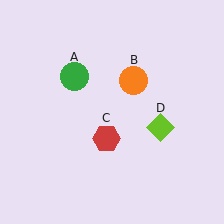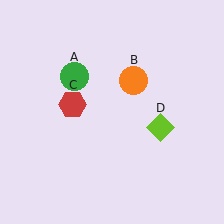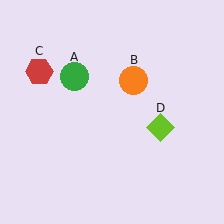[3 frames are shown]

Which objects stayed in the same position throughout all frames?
Green circle (object A) and orange circle (object B) and lime diamond (object D) remained stationary.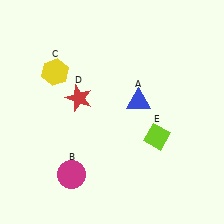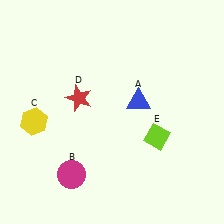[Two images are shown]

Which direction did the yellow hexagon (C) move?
The yellow hexagon (C) moved down.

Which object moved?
The yellow hexagon (C) moved down.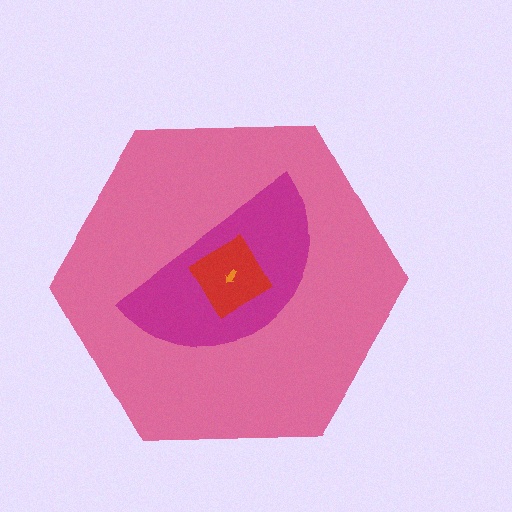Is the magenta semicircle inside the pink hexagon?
Yes.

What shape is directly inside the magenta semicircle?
The red diamond.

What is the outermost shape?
The pink hexagon.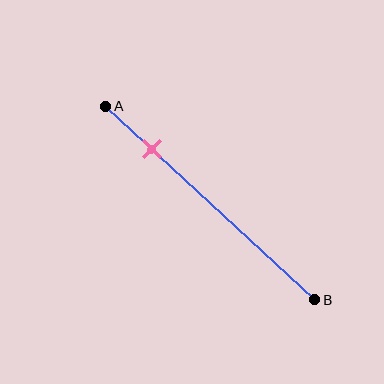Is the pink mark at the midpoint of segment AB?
No, the mark is at about 20% from A, not at the 50% midpoint.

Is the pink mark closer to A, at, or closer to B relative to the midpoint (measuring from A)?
The pink mark is closer to point A than the midpoint of segment AB.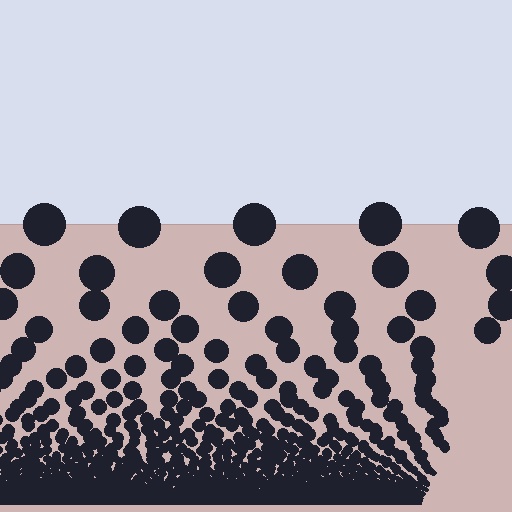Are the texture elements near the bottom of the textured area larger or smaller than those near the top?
Smaller. The gradient is inverted — elements near the bottom are smaller and denser.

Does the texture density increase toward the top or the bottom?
Density increases toward the bottom.